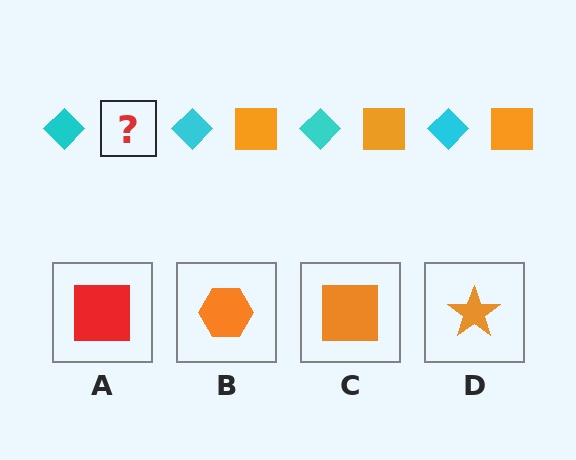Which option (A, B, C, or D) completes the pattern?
C.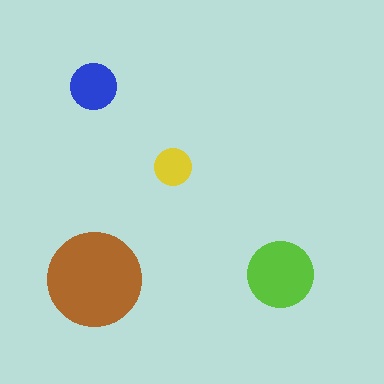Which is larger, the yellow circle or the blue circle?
The blue one.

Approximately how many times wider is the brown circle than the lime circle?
About 1.5 times wider.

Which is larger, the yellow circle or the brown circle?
The brown one.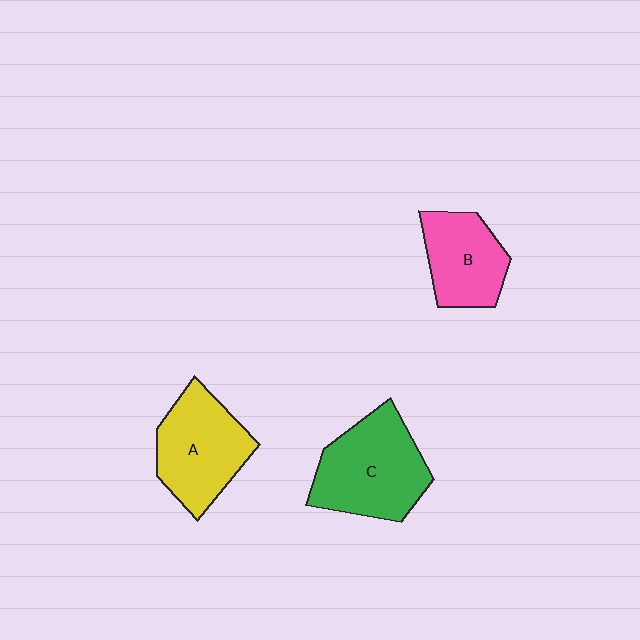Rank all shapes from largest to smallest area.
From largest to smallest: C (green), A (yellow), B (pink).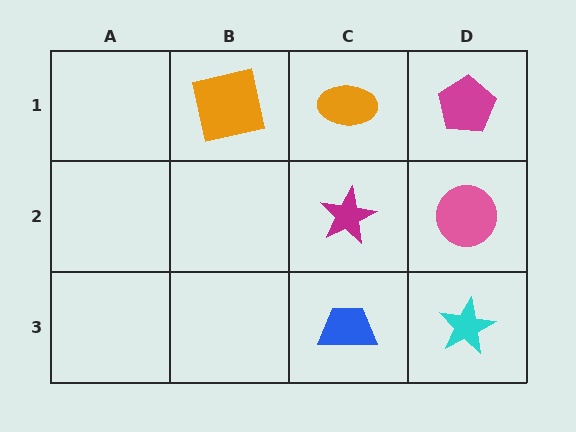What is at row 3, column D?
A cyan star.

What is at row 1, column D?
A magenta pentagon.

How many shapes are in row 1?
3 shapes.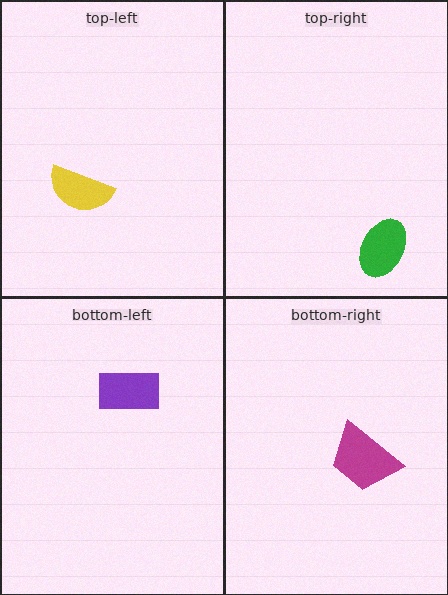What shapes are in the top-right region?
The green ellipse.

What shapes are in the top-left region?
The yellow semicircle.